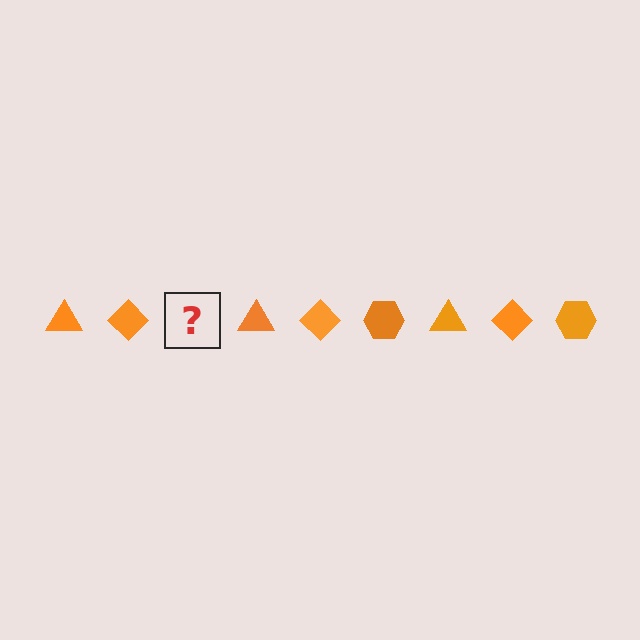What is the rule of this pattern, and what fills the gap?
The rule is that the pattern cycles through triangle, diamond, hexagon shapes in orange. The gap should be filled with an orange hexagon.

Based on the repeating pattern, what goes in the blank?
The blank should be an orange hexagon.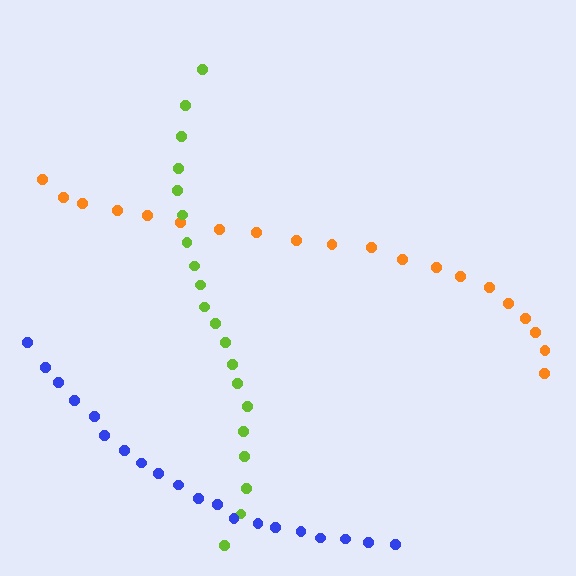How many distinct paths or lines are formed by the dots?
There are 3 distinct paths.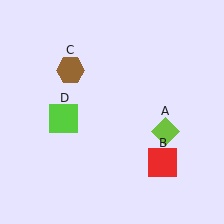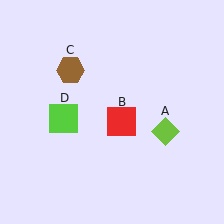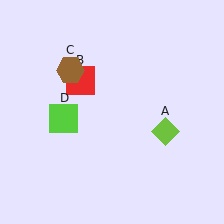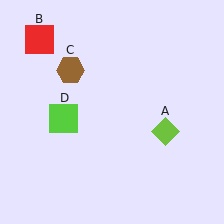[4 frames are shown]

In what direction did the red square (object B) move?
The red square (object B) moved up and to the left.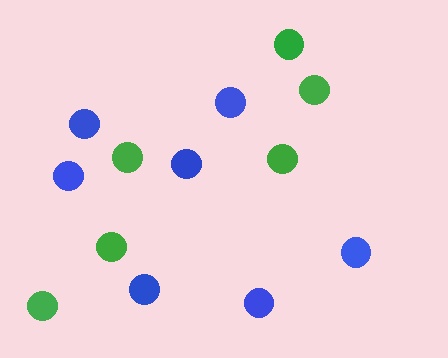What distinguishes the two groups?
There are 2 groups: one group of blue circles (7) and one group of green circles (6).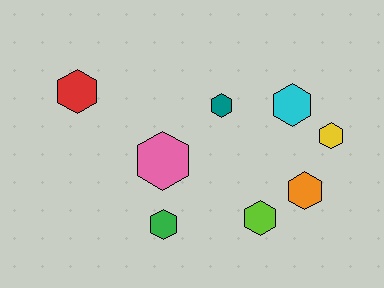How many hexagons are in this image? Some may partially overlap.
There are 8 hexagons.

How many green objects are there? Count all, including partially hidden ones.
There is 1 green object.